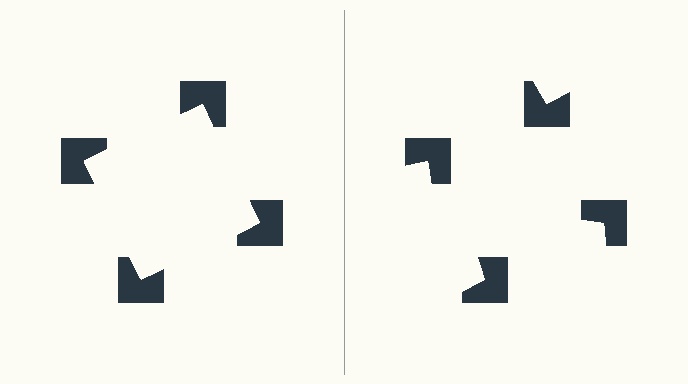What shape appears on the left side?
An illusory square.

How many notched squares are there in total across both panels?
8 — 4 on each side.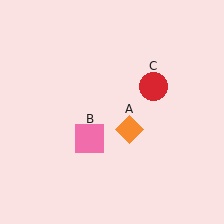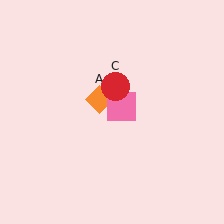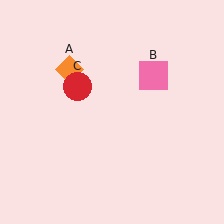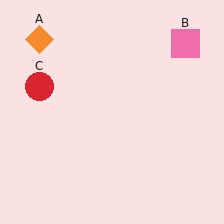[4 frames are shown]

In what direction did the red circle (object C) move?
The red circle (object C) moved left.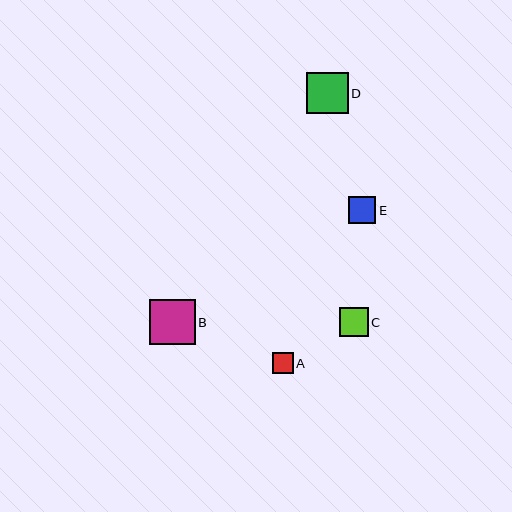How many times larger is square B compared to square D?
Square B is approximately 1.1 times the size of square D.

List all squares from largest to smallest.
From largest to smallest: B, D, C, E, A.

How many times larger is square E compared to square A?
Square E is approximately 1.3 times the size of square A.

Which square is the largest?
Square B is the largest with a size of approximately 46 pixels.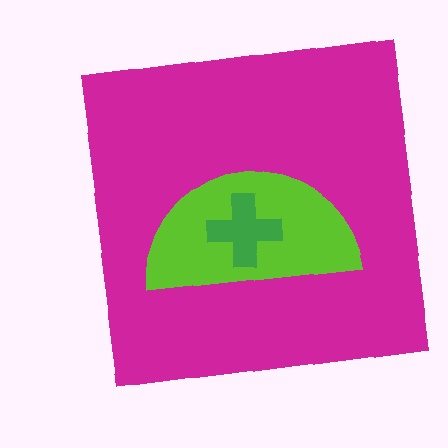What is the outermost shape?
The magenta square.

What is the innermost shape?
The green cross.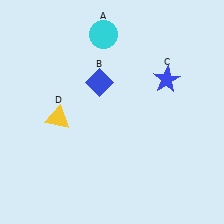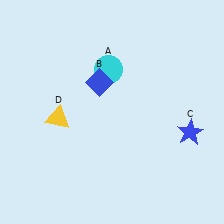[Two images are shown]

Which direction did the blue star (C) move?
The blue star (C) moved down.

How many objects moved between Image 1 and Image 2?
2 objects moved between the two images.